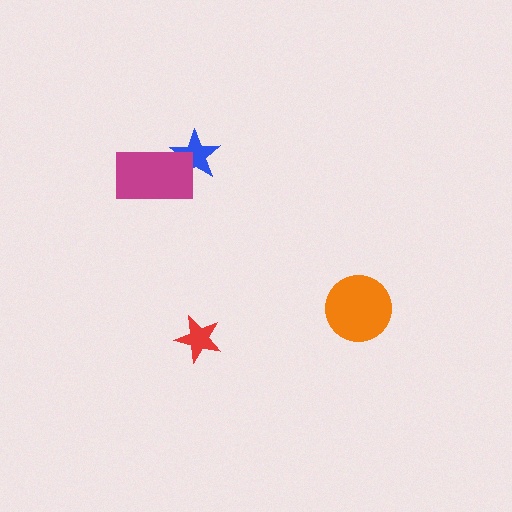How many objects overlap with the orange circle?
0 objects overlap with the orange circle.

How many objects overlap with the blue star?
1 object overlaps with the blue star.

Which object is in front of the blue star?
The magenta rectangle is in front of the blue star.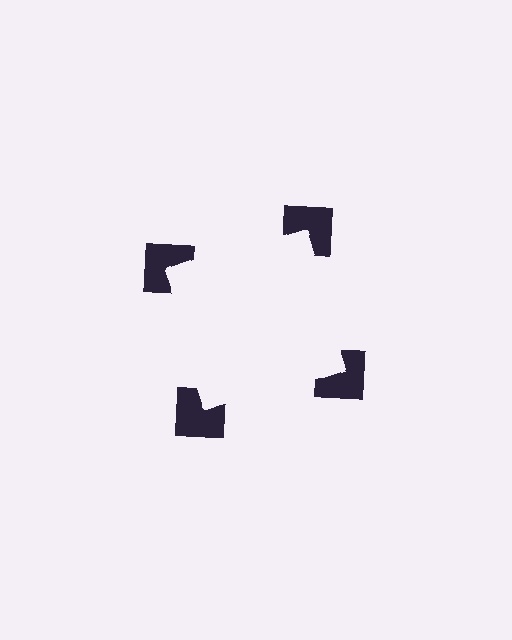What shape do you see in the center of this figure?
An illusory square — its edges are inferred from the aligned wedge cuts in the notched squares, not physically drawn.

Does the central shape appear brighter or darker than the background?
It typically appears slightly brighter than the background, even though no actual brightness change is drawn.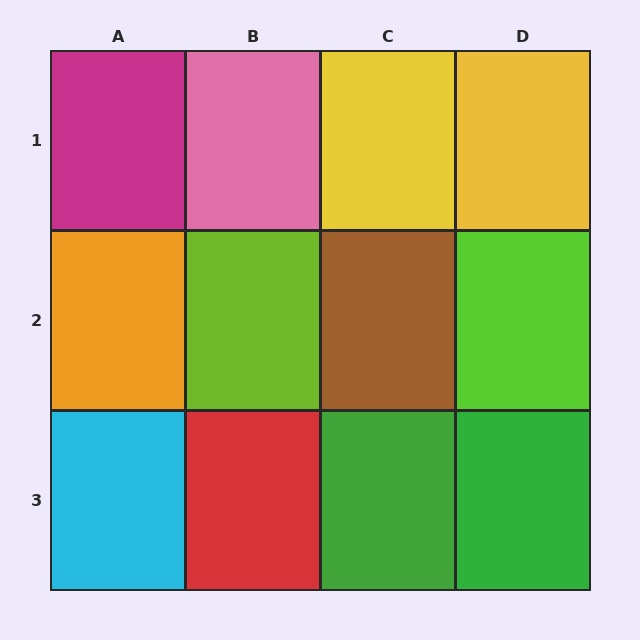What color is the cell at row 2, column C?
Brown.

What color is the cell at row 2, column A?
Orange.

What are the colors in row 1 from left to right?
Magenta, pink, yellow, yellow.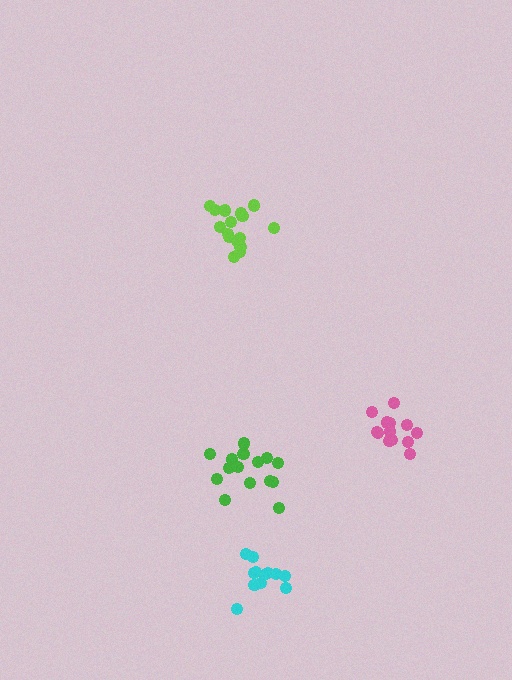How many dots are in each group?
Group 1: 15 dots, Group 2: 13 dots, Group 3: 12 dots, Group 4: 16 dots (56 total).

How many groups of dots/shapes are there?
There are 4 groups.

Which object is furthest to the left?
The lime cluster is leftmost.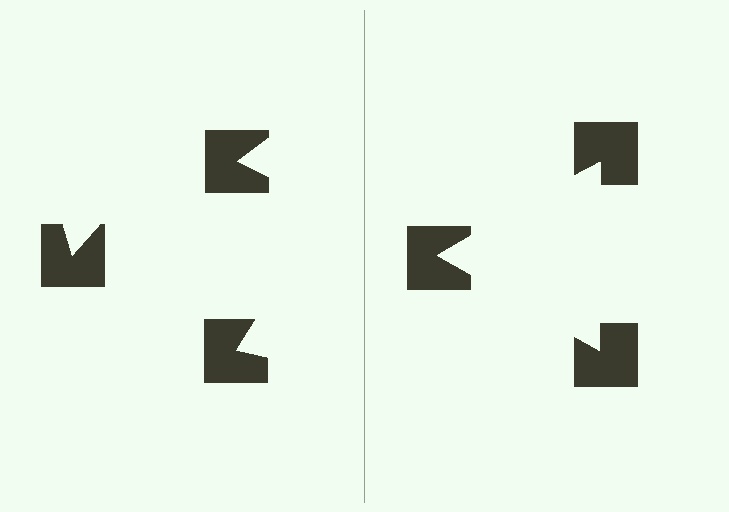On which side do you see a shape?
An illusory triangle appears on the right side. On the left side the wedge cuts are rotated, so no coherent shape forms.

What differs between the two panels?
The notched squares are positioned identically on both sides; only the wedge orientations differ. On the right they align to a triangle; on the left they are misaligned.